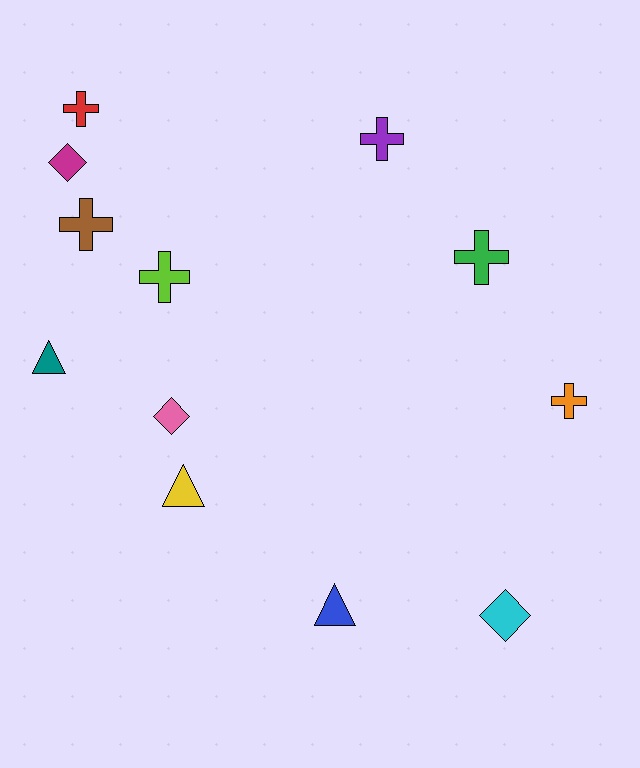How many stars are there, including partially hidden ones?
There are no stars.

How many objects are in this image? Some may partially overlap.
There are 12 objects.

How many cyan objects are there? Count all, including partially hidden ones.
There is 1 cyan object.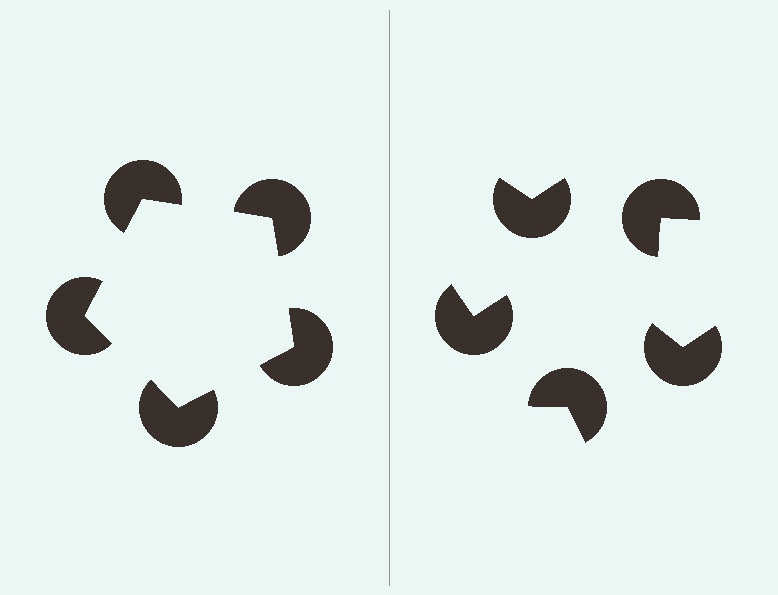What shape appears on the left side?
An illusory pentagon.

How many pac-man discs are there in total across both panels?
10 — 5 on each side.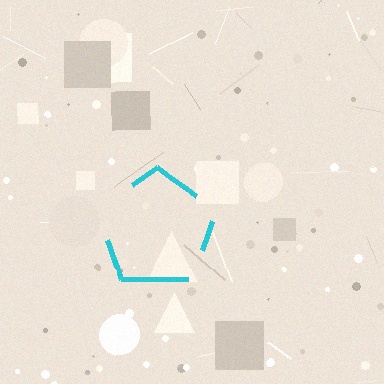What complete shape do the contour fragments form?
The contour fragments form a pentagon.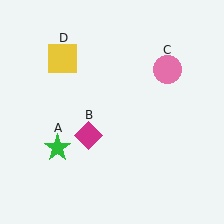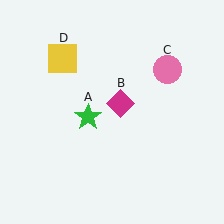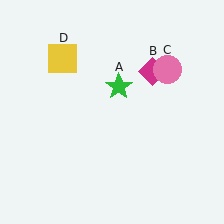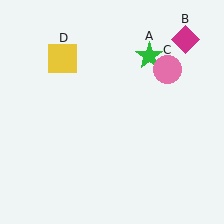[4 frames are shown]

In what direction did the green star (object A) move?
The green star (object A) moved up and to the right.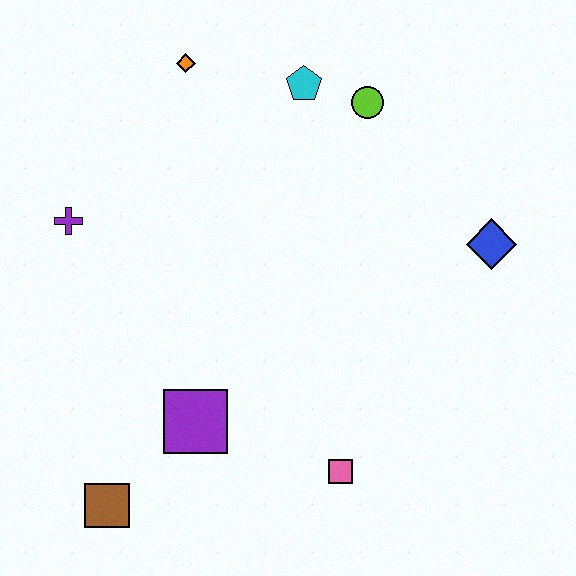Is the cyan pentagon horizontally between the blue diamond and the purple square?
Yes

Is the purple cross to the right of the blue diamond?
No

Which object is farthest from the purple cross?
The blue diamond is farthest from the purple cross.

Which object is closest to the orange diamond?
The cyan pentagon is closest to the orange diamond.